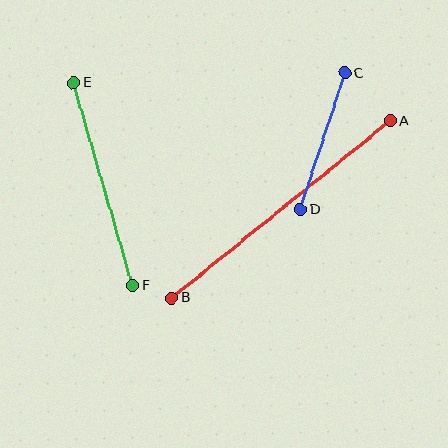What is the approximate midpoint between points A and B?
The midpoint is at approximately (281, 209) pixels.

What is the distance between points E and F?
The distance is approximately 211 pixels.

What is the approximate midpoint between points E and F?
The midpoint is at approximately (103, 184) pixels.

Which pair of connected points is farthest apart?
Points A and B are farthest apart.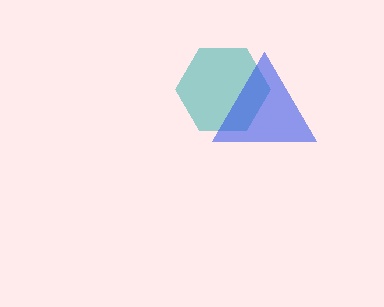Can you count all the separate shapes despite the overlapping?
Yes, there are 2 separate shapes.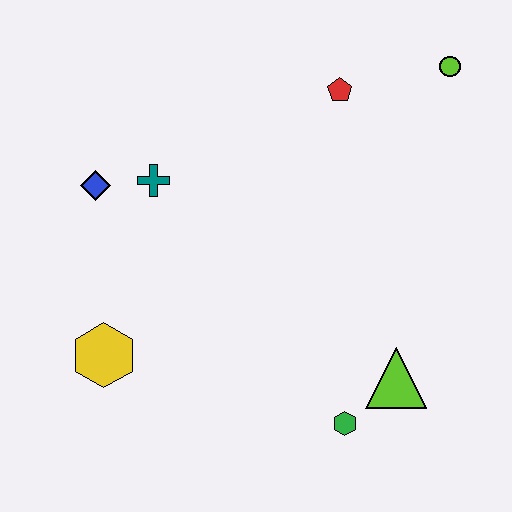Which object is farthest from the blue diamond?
The lime circle is farthest from the blue diamond.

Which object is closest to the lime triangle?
The green hexagon is closest to the lime triangle.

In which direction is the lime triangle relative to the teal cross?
The lime triangle is to the right of the teal cross.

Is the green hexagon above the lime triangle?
No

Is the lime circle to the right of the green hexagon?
Yes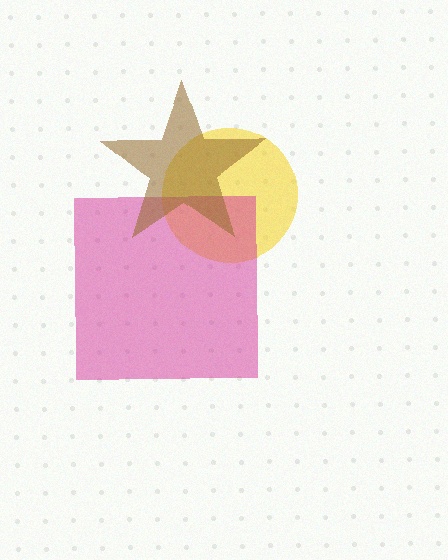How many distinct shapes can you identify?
There are 3 distinct shapes: a yellow circle, a magenta square, a brown star.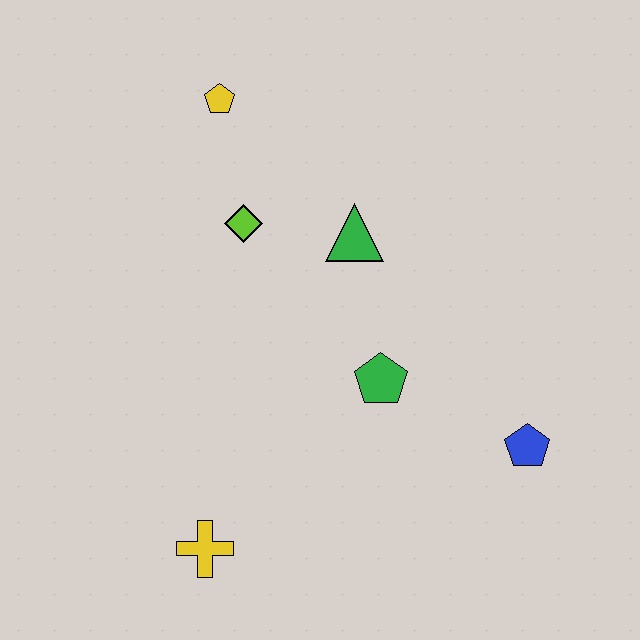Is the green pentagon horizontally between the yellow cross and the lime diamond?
No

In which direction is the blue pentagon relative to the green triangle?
The blue pentagon is below the green triangle.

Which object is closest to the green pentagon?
The green triangle is closest to the green pentagon.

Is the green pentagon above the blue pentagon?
Yes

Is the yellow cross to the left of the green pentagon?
Yes